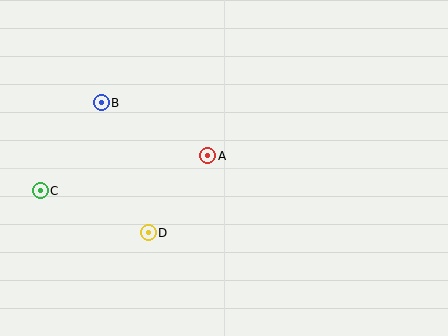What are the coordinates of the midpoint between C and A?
The midpoint between C and A is at (124, 173).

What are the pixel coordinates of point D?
Point D is at (148, 233).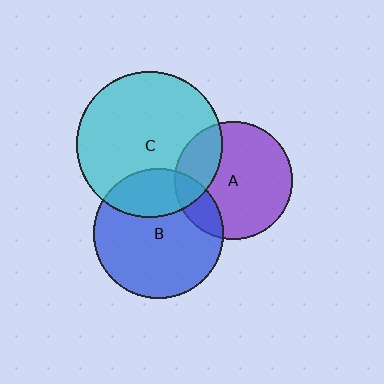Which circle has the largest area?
Circle C (cyan).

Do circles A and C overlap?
Yes.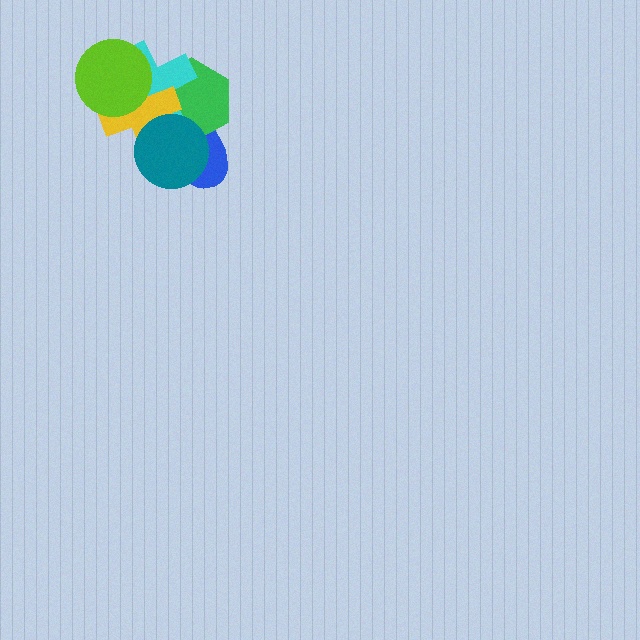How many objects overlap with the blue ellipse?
4 objects overlap with the blue ellipse.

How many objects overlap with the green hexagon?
4 objects overlap with the green hexagon.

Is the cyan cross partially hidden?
Yes, it is partially covered by another shape.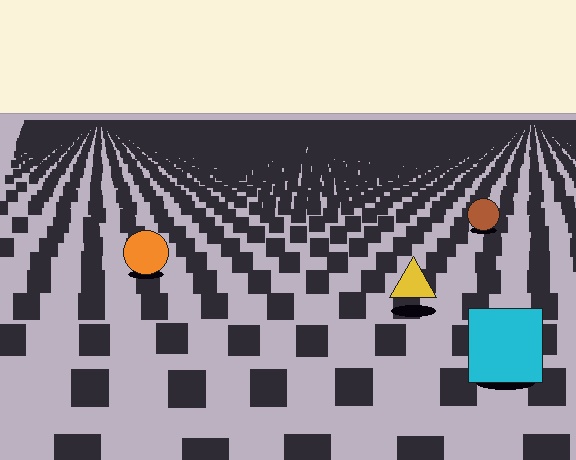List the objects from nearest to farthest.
From nearest to farthest: the cyan square, the yellow triangle, the orange circle, the brown circle.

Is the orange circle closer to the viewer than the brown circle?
Yes. The orange circle is closer — you can tell from the texture gradient: the ground texture is coarser near it.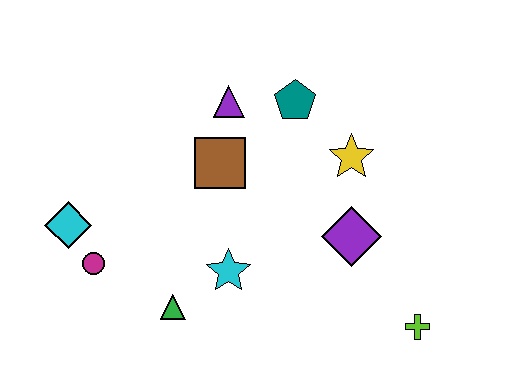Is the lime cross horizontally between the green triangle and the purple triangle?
No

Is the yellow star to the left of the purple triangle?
No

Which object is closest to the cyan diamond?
The magenta circle is closest to the cyan diamond.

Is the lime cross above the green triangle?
No